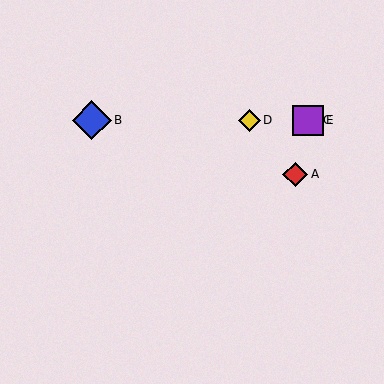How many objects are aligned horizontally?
4 objects (B, C, D, E) are aligned horizontally.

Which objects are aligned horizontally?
Objects B, C, D, E are aligned horizontally.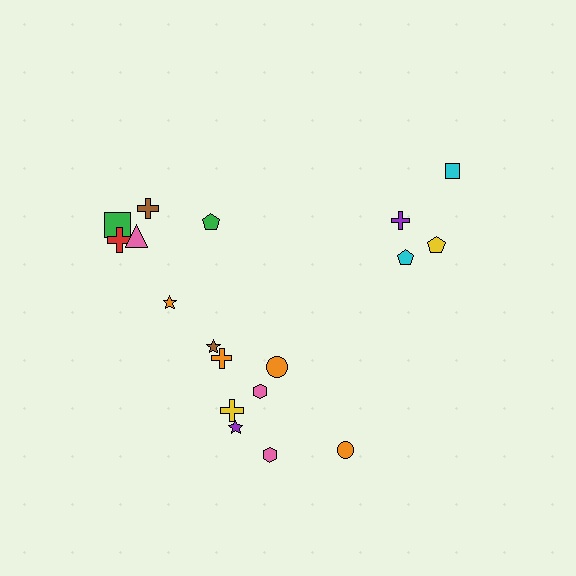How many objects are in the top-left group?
There are 6 objects.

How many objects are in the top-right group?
There are 4 objects.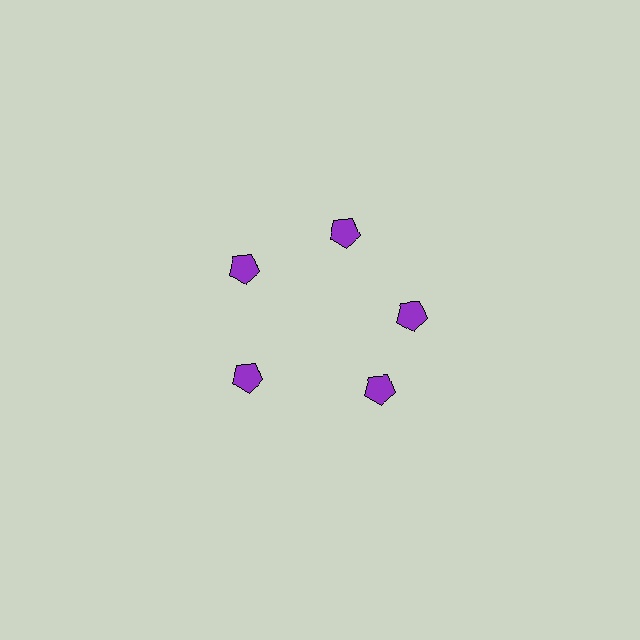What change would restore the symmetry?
The symmetry would be restored by rotating it back into even spacing with its neighbors so that all 5 pentagons sit at equal angles and equal distance from the center.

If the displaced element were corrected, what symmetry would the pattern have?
It would have 5-fold rotational symmetry — the pattern would map onto itself every 72 degrees.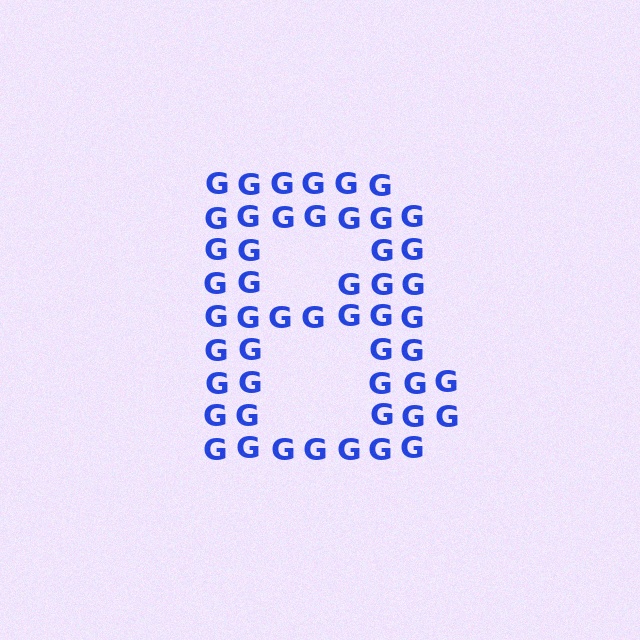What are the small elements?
The small elements are letter G's.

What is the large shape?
The large shape is the letter B.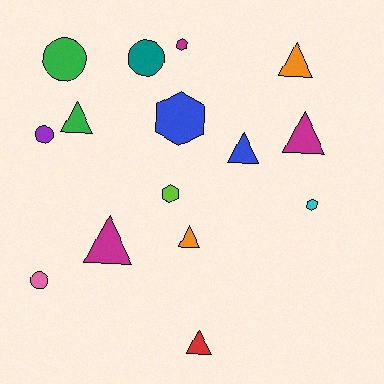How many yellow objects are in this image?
There are no yellow objects.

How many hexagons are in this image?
There are 4 hexagons.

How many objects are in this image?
There are 15 objects.